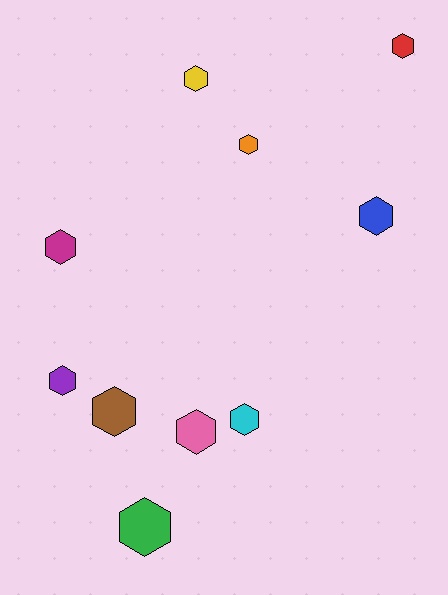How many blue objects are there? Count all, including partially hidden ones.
There is 1 blue object.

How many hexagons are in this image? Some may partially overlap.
There are 10 hexagons.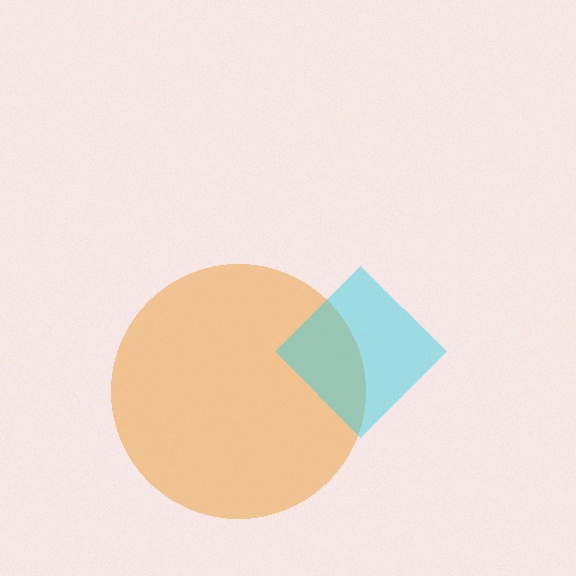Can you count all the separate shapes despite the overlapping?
Yes, there are 2 separate shapes.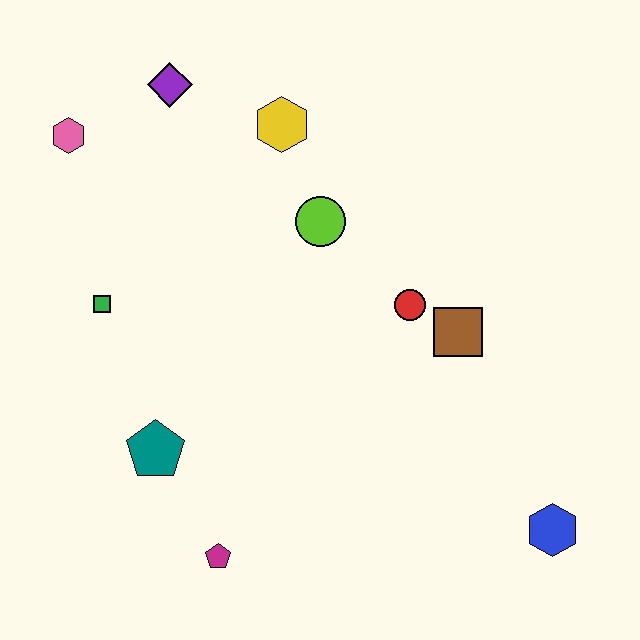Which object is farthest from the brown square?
The pink hexagon is farthest from the brown square.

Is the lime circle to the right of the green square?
Yes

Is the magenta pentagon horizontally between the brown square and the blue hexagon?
No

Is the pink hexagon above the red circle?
Yes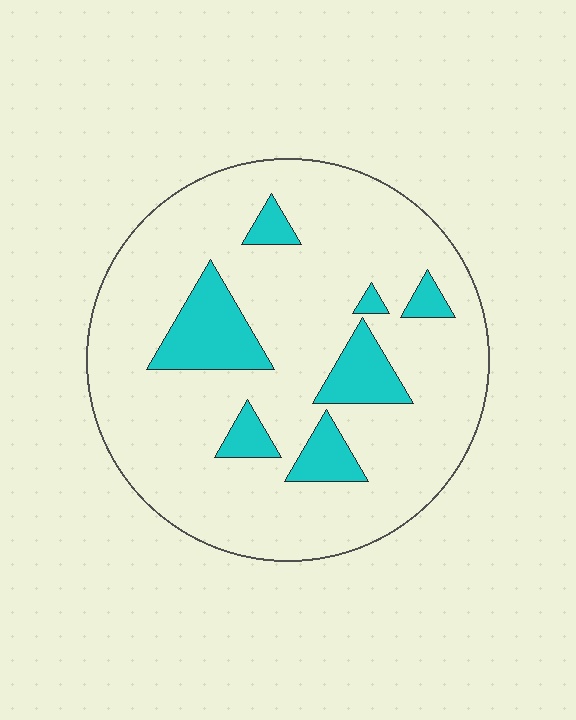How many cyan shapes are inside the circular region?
7.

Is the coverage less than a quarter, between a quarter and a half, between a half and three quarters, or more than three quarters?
Less than a quarter.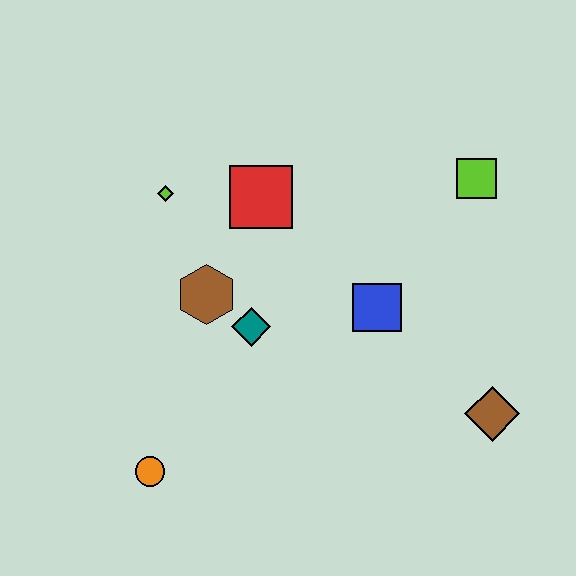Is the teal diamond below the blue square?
Yes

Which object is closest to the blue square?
The teal diamond is closest to the blue square.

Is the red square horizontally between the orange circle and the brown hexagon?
No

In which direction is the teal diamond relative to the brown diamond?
The teal diamond is to the left of the brown diamond.